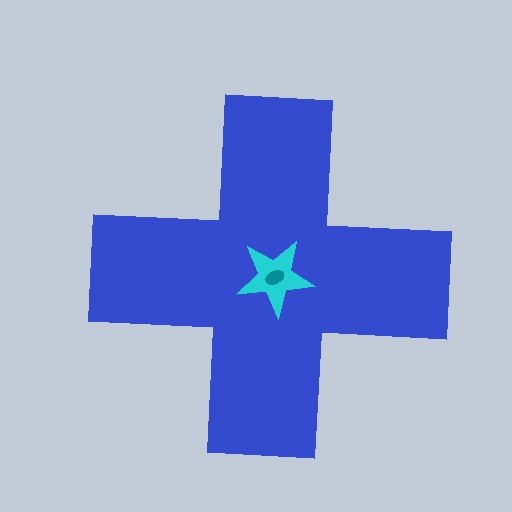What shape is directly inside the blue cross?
The cyan star.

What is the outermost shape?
The blue cross.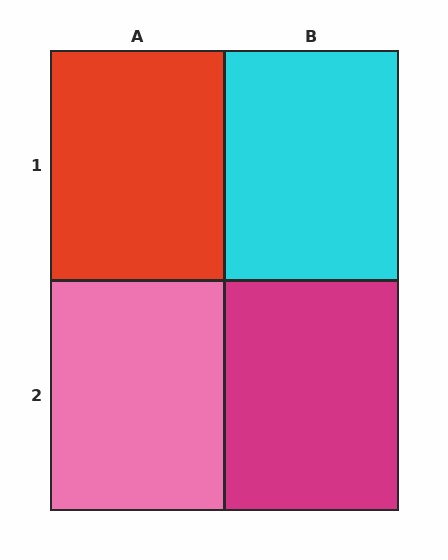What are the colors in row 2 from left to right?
Pink, magenta.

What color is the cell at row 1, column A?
Red.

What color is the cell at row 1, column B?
Cyan.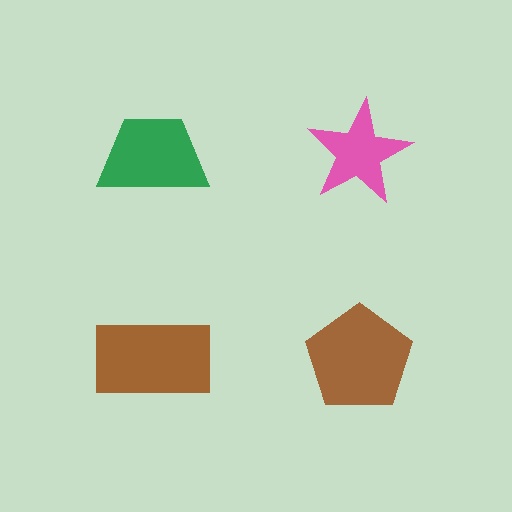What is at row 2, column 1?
A brown rectangle.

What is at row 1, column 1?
A green trapezoid.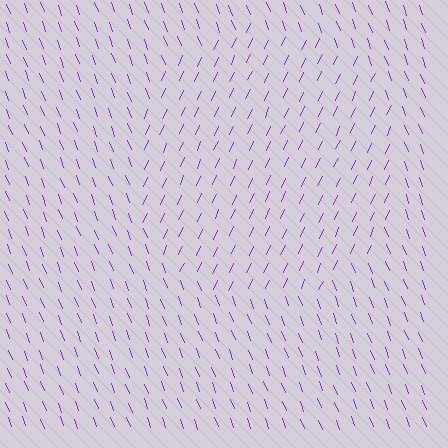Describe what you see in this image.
The image is filled with small purple line segments. A circle region in the image has lines oriented differently from the surrounding lines, creating a visible texture boundary.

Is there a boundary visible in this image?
Yes, there is a texture boundary formed by a change in line orientation.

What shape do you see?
I see a circle.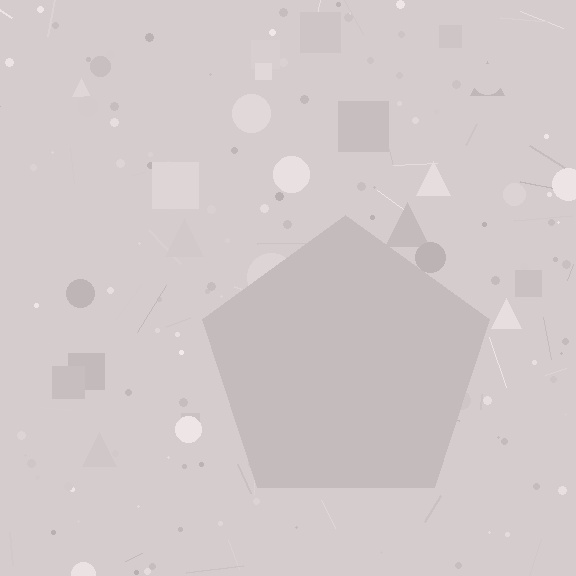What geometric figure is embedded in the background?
A pentagon is embedded in the background.